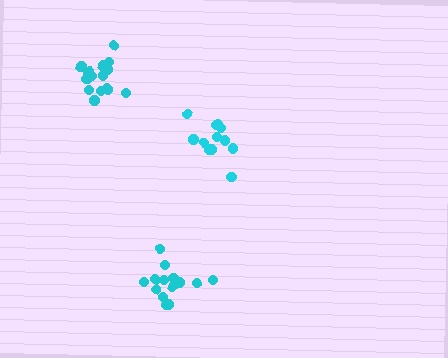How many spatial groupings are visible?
There are 3 spatial groupings.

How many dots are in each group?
Group 1: 12 dots, Group 2: 15 dots, Group 3: 17 dots (44 total).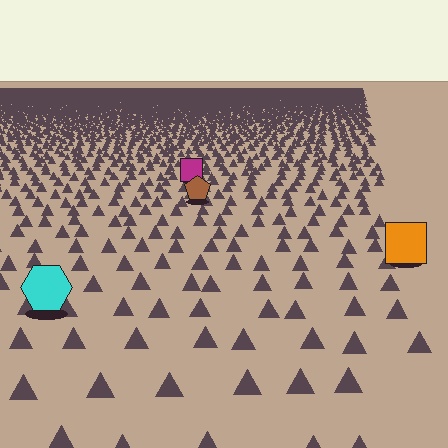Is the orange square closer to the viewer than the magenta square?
Yes. The orange square is closer — you can tell from the texture gradient: the ground texture is coarser near it.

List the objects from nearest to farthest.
From nearest to farthest: the cyan hexagon, the orange square, the brown pentagon, the magenta square.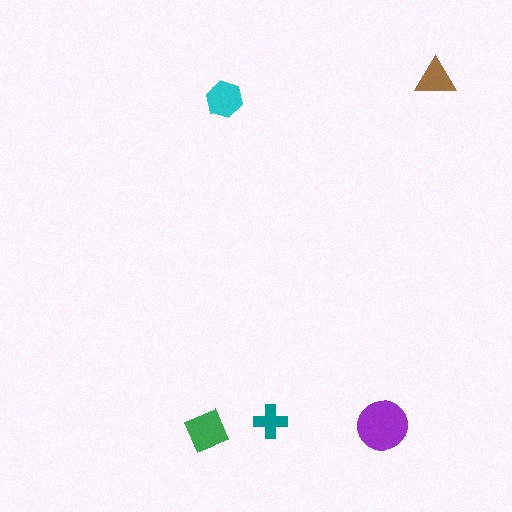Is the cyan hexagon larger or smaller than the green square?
Smaller.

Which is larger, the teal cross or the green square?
The green square.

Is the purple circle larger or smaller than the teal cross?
Larger.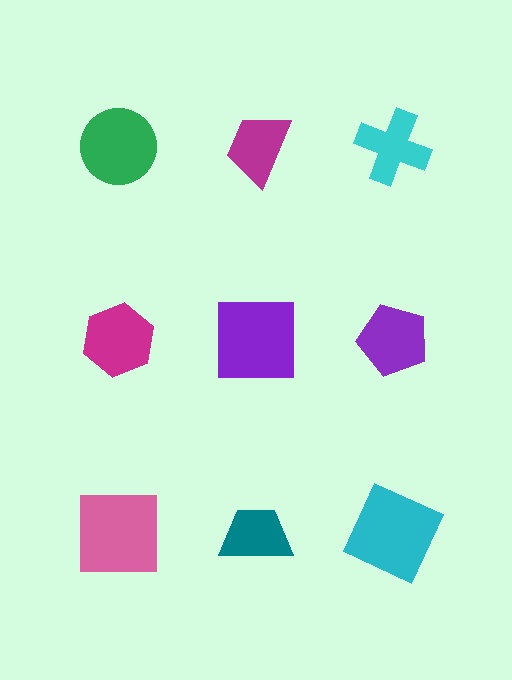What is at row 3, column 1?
A pink square.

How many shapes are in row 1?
3 shapes.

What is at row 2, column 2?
A purple square.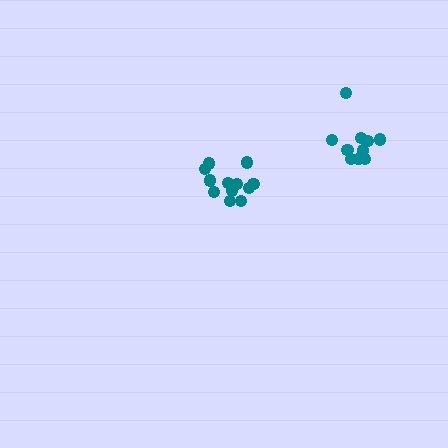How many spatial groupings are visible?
There are 2 spatial groupings.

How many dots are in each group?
Group 1: 10 dots, Group 2: 12 dots (22 total).